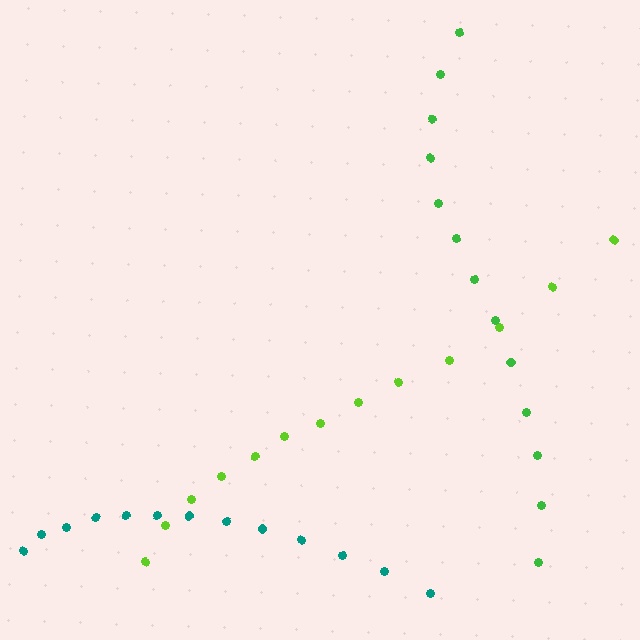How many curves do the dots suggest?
There are 3 distinct paths.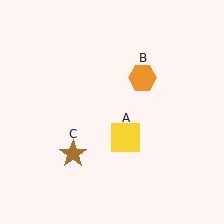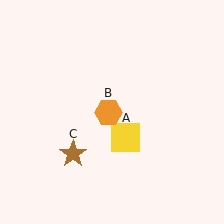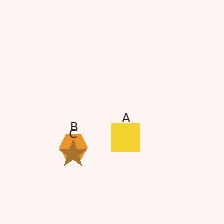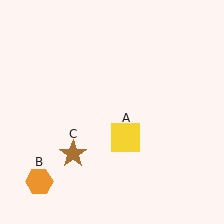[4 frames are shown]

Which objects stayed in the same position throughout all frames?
Yellow square (object A) and brown star (object C) remained stationary.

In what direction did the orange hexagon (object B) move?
The orange hexagon (object B) moved down and to the left.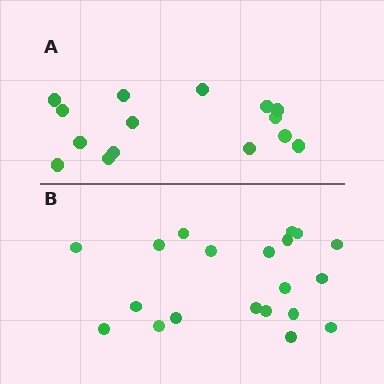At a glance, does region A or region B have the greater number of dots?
Region B (the bottom region) has more dots.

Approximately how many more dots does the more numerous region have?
Region B has about 5 more dots than region A.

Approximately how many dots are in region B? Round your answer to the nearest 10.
About 20 dots.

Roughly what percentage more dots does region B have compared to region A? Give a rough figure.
About 35% more.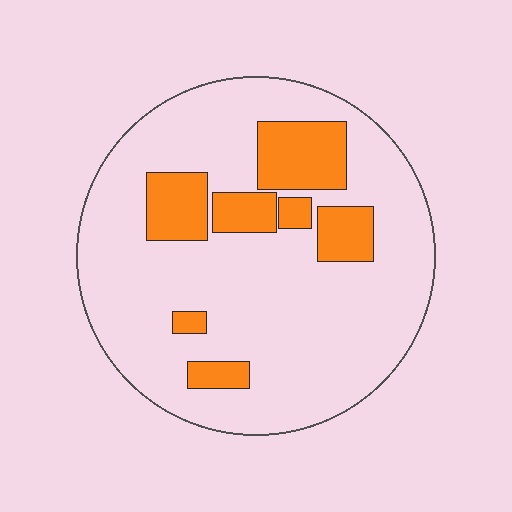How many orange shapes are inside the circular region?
7.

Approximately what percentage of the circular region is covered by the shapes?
Approximately 20%.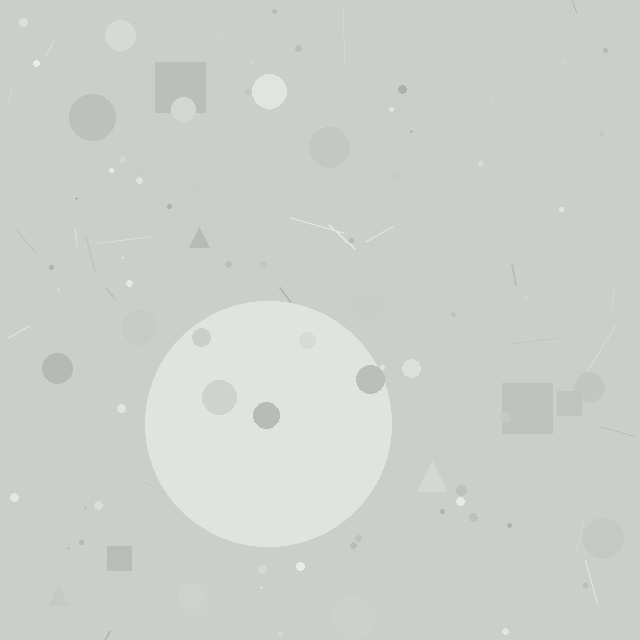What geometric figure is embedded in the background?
A circle is embedded in the background.